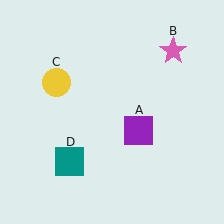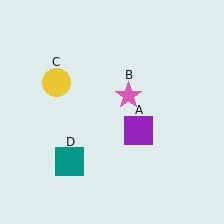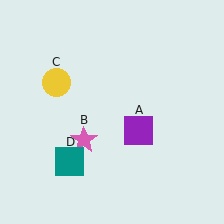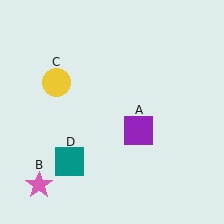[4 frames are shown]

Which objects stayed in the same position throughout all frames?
Purple square (object A) and yellow circle (object C) and teal square (object D) remained stationary.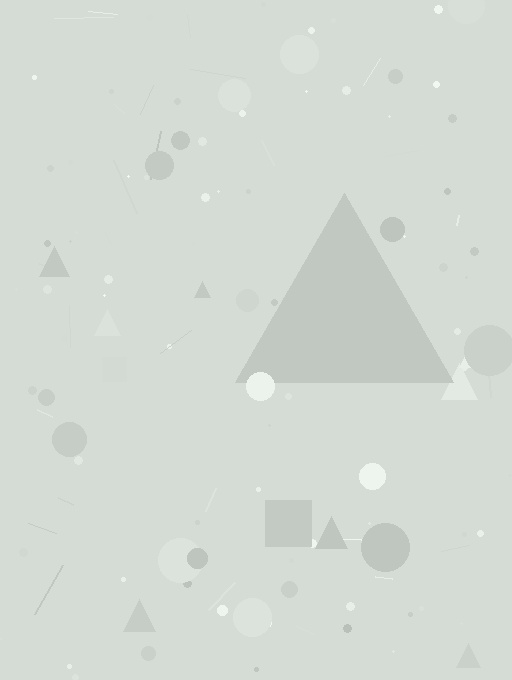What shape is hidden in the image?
A triangle is hidden in the image.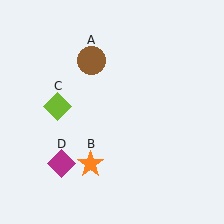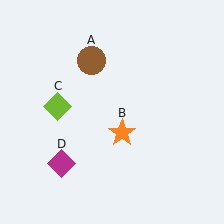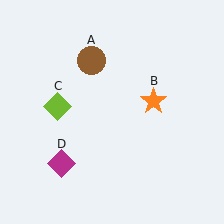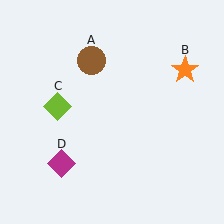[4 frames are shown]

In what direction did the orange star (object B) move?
The orange star (object B) moved up and to the right.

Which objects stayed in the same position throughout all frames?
Brown circle (object A) and lime diamond (object C) and magenta diamond (object D) remained stationary.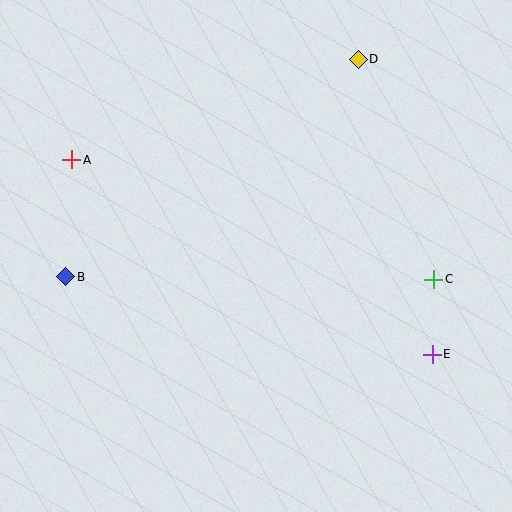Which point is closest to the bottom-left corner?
Point B is closest to the bottom-left corner.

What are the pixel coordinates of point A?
Point A is at (72, 160).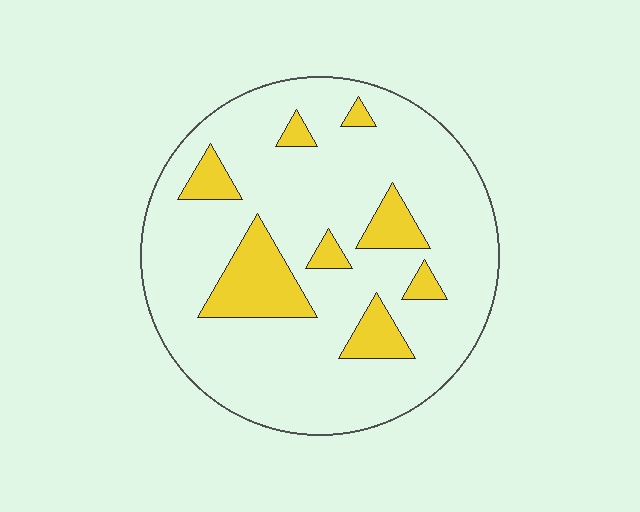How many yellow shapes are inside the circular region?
8.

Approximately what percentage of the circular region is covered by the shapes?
Approximately 15%.